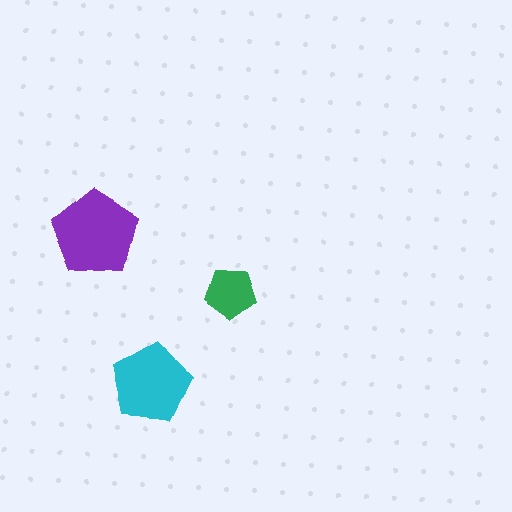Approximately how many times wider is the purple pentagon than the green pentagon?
About 1.5 times wider.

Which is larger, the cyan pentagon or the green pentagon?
The cyan one.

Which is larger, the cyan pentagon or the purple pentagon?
The purple one.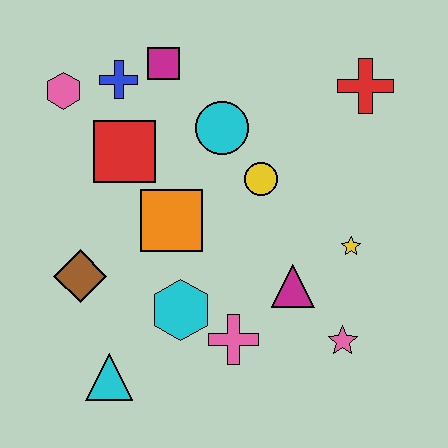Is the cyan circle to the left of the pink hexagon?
No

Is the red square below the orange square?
No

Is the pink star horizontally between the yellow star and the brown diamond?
Yes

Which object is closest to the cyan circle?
The yellow circle is closest to the cyan circle.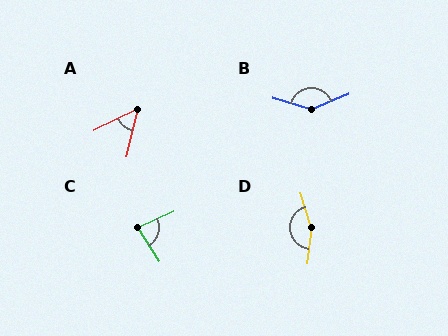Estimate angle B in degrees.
Approximately 141 degrees.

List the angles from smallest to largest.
A (50°), C (82°), B (141°), D (157°).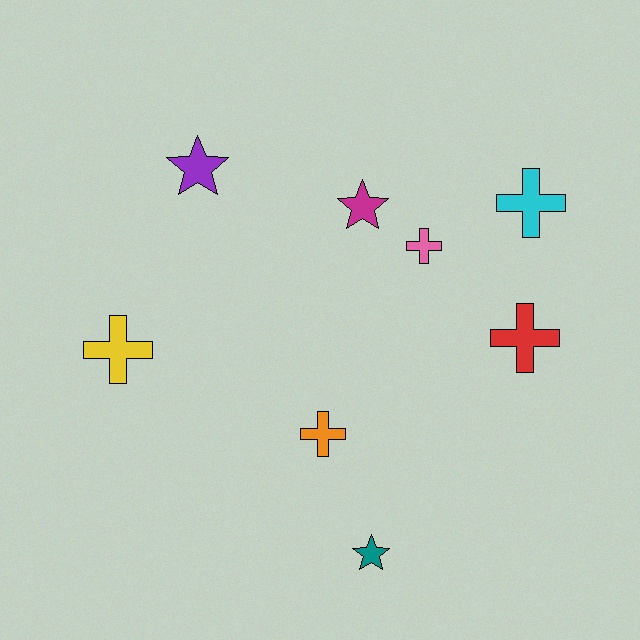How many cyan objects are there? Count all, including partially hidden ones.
There is 1 cyan object.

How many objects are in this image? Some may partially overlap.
There are 8 objects.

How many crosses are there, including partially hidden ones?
There are 5 crosses.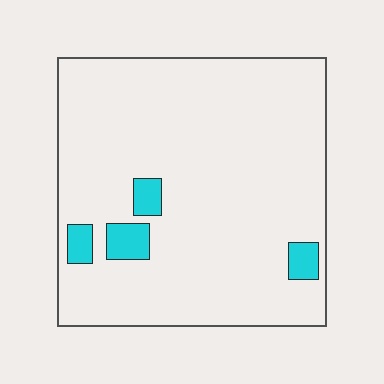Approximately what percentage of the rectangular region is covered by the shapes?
Approximately 5%.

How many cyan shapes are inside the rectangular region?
4.